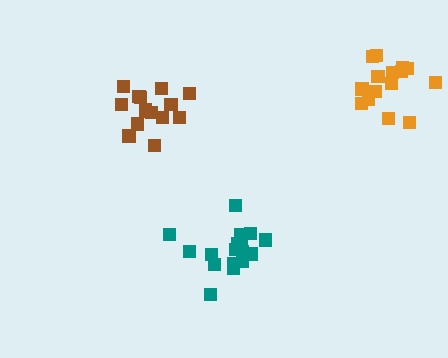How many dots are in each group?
Group 1: 17 dots, Group 2: 15 dots, Group 3: 15 dots (47 total).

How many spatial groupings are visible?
There are 3 spatial groupings.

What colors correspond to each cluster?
The clusters are colored: teal, brown, orange.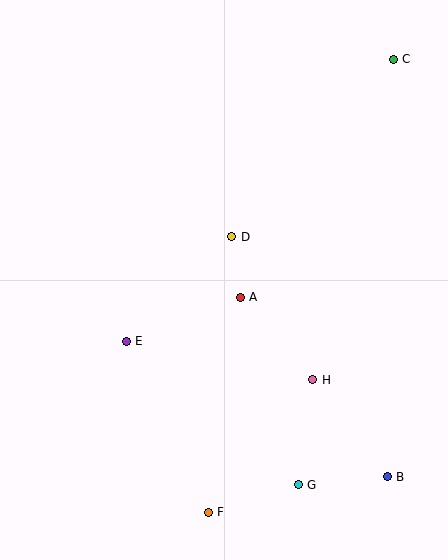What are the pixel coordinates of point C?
Point C is at (393, 59).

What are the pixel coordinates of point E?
Point E is at (126, 341).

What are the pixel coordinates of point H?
Point H is at (313, 380).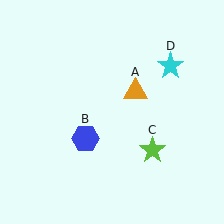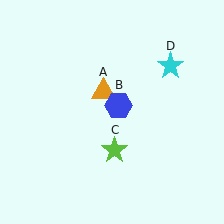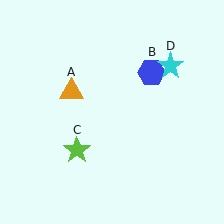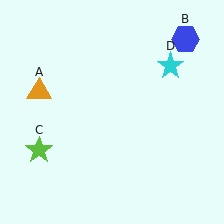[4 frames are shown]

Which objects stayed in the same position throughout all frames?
Cyan star (object D) remained stationary.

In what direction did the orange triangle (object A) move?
The orange triangle (object A) moved left.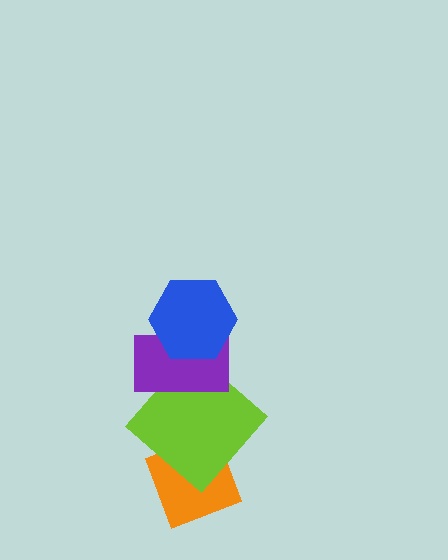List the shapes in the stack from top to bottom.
From top to bottom: the blue hexagon, the purple rectangle, the lime diamond, the orange diamond.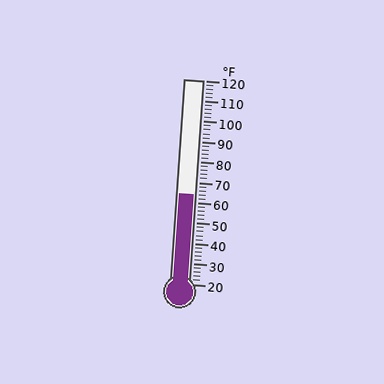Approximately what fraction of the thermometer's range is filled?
The thermometer is filled to approximately 45% of its range.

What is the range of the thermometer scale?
The thermometer scale ranges from 20°F to 120°F.